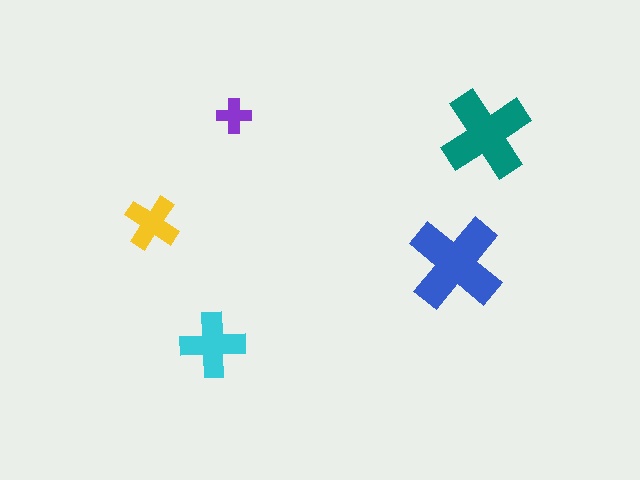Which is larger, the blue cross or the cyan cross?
The blue one.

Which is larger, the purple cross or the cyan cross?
The cyan one.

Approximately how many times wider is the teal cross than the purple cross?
About 2.5 times wider.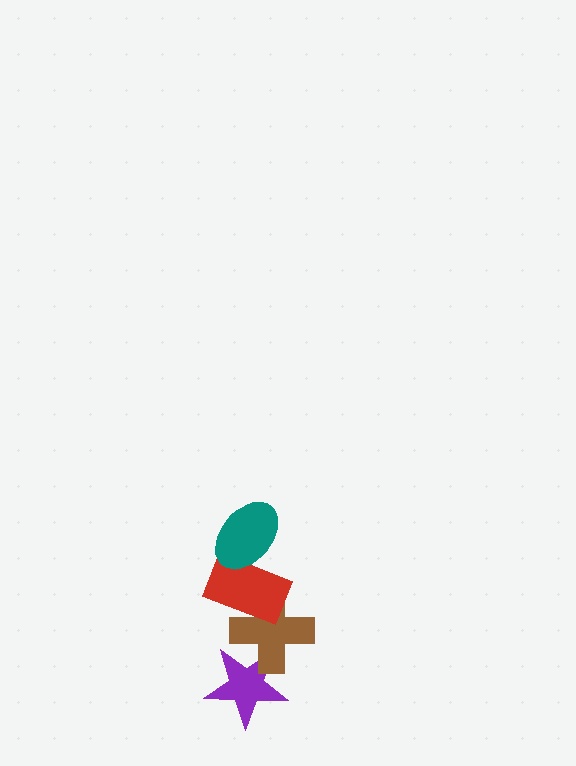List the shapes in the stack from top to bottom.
From top to bottom: the teal ellipse, the red rectangle, the brown cross, the purple star.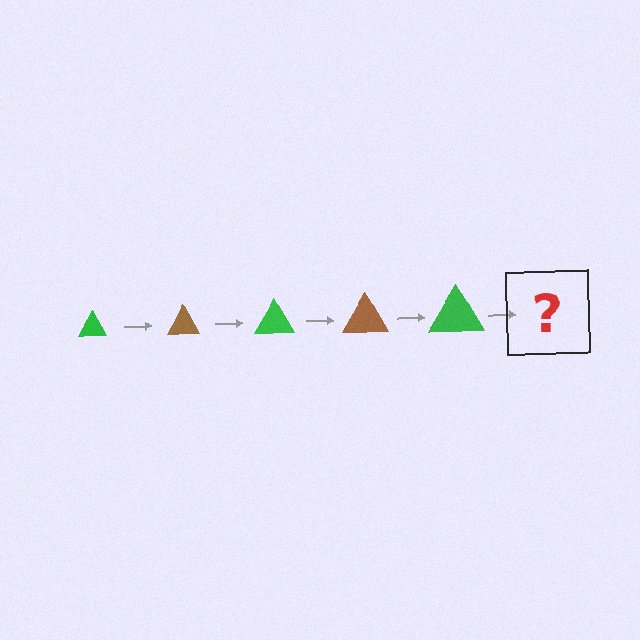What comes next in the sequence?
The next element should be a brown triangle, larger than the previous one.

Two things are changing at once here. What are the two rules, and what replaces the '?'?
The two rules are that the triangle grows larger each step and the color cycles through green and brown. The '?' should be a brown triangle, larger than the previous one.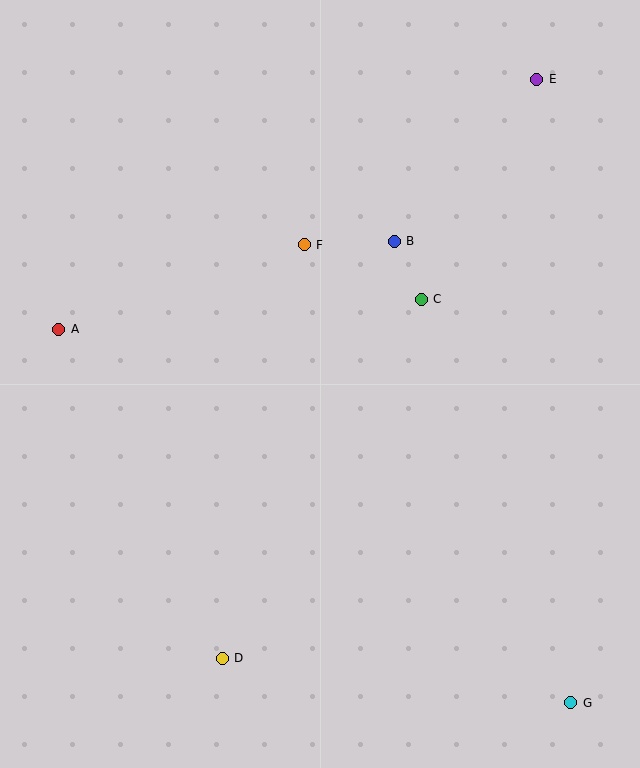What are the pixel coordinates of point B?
Point B is at (394, 241).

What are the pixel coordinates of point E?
Point E is at (537, 79).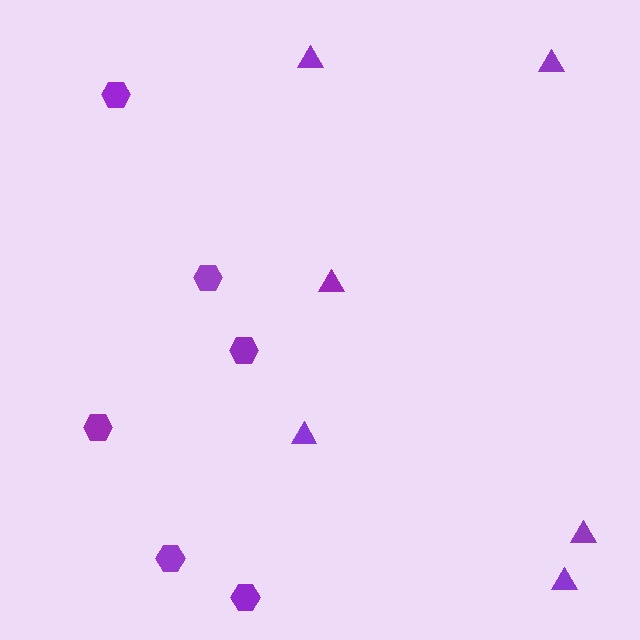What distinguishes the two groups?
There are 2 groups: one group of triangles (6) and one group of hexagons (6).